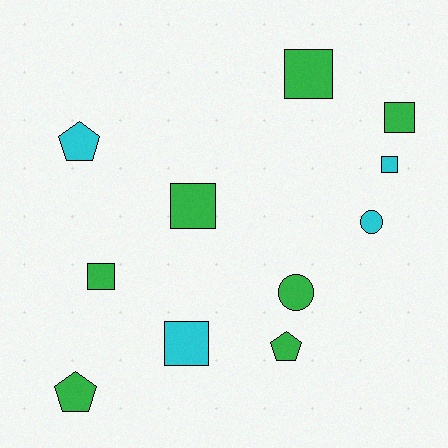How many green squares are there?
There are 4 green squares.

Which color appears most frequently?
Green, with 7 objects.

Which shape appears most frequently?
Square, with 6 objects.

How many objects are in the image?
There are 11 objects.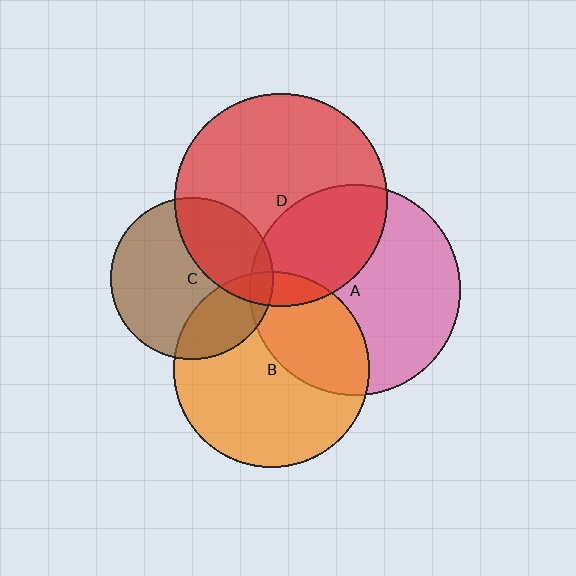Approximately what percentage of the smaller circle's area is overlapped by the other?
Approximately 10%.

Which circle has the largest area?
Circle D (red).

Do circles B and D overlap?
Yes.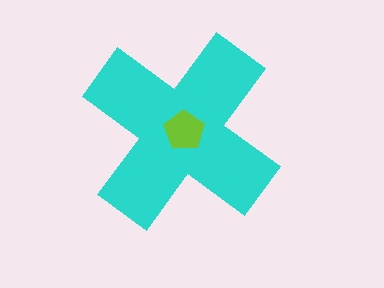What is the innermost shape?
The lime pentagon.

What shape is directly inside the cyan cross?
The lime pentagon.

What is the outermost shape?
The cyan cross.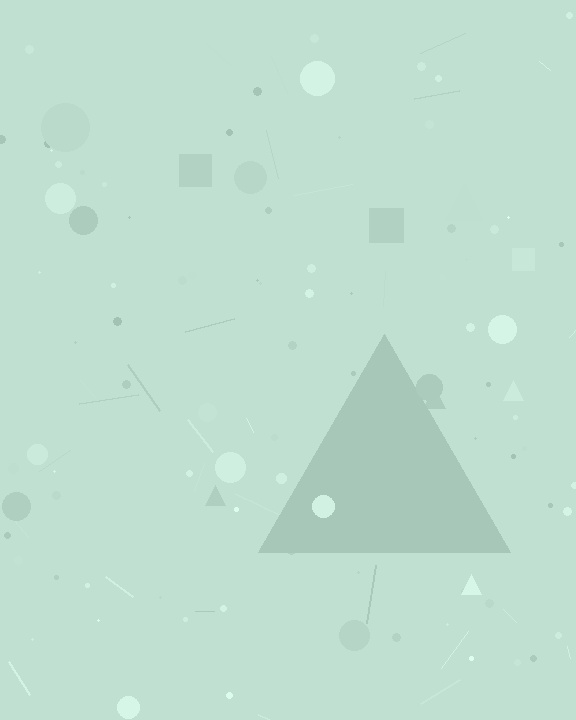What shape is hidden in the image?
A triangle is hidden in the image.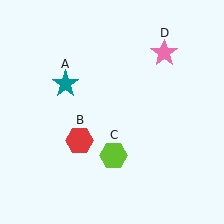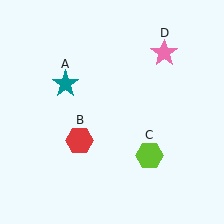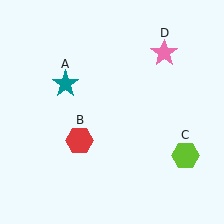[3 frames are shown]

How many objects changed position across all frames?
1 object changed position: lime hexagon (object C).